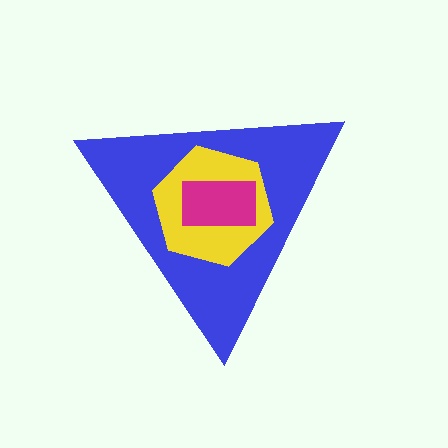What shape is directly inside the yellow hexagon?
The magenta rectangle.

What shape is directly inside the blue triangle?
The yellow hexagon.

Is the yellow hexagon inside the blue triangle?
Yes.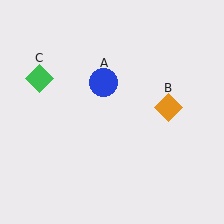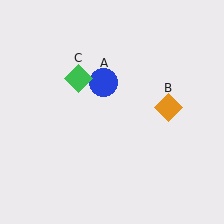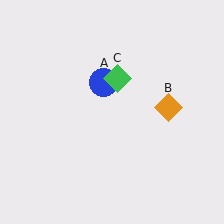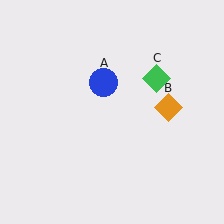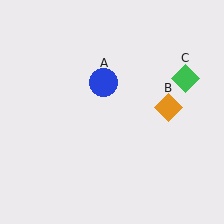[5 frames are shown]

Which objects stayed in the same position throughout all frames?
Blue circle (object A) and orange diamond (object B) remained stationary.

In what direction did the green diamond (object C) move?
The green diamond (object C) moved right.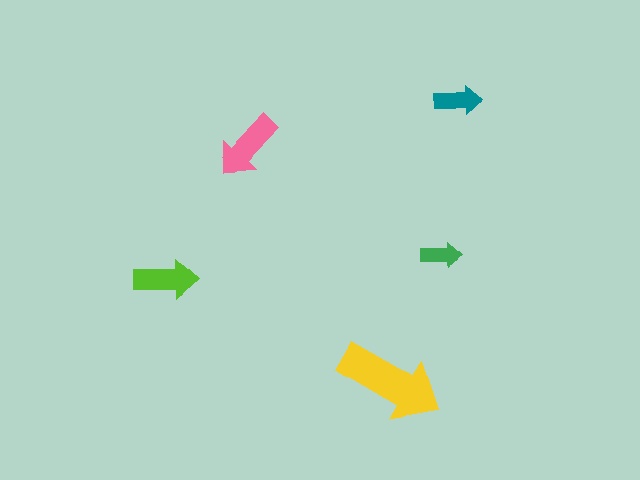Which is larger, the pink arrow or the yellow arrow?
The yellow one.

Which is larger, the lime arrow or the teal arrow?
The lime one.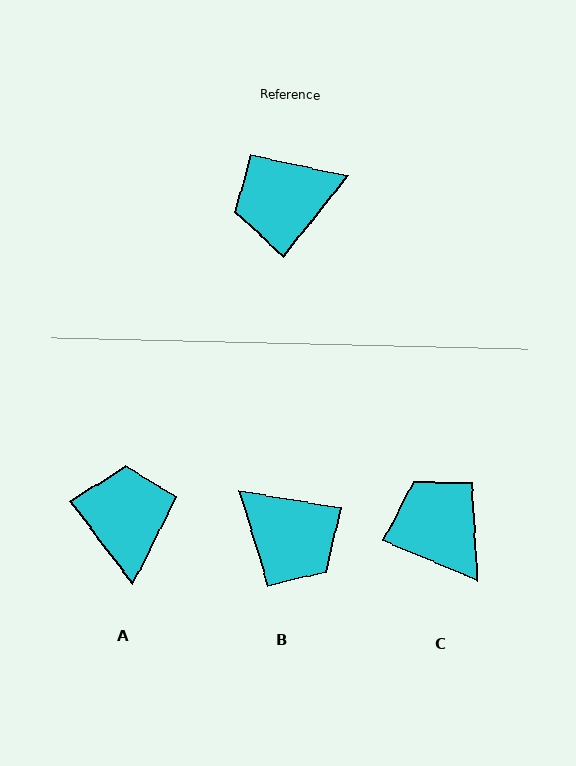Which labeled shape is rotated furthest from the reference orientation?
B, about 119 degrees away.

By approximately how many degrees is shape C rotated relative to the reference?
Approximately 75 degrees clockwise.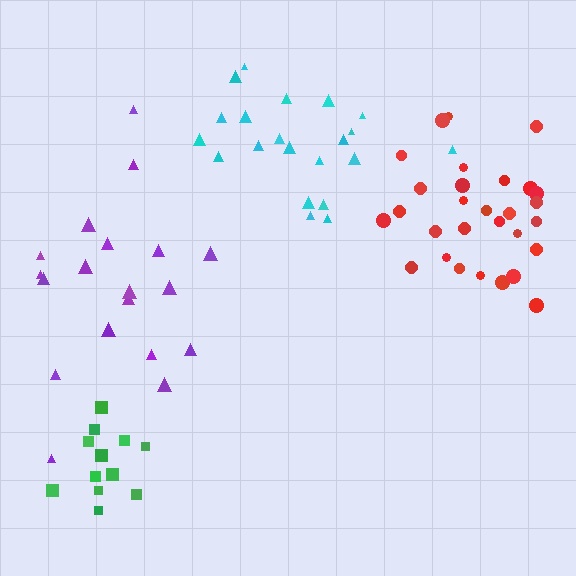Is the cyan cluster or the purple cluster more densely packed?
Cyan.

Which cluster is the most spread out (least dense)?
Green.